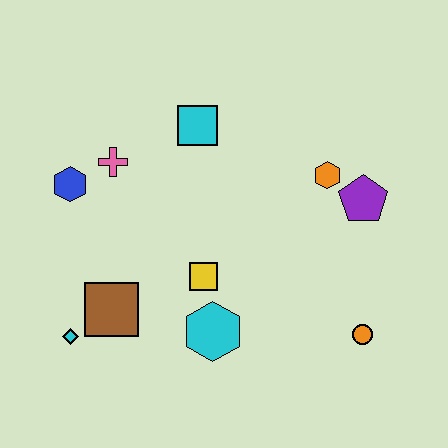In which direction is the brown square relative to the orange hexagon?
The brown square is to the left of the orange hexagon.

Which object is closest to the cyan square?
The pink cross is closest to the cyan square.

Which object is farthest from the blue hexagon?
The orange circle is farthest from the blue hexagon.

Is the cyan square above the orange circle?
Yes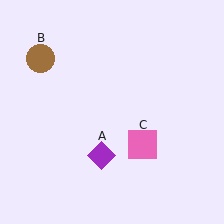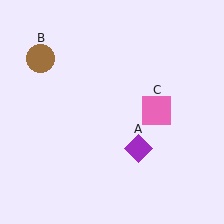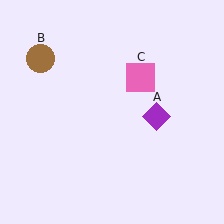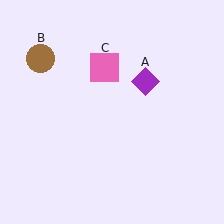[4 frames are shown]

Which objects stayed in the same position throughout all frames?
Brown circle (object B) remained stationary.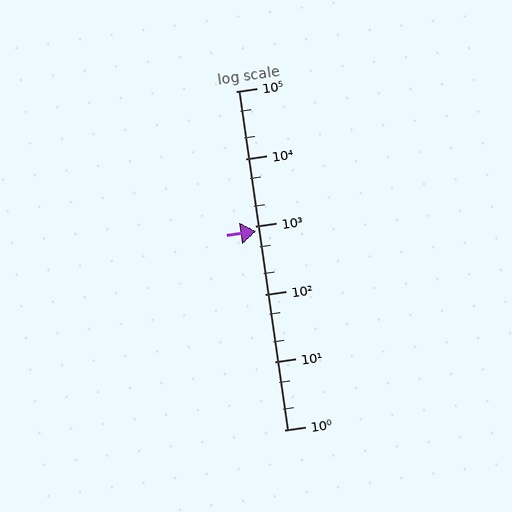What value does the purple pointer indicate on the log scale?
The pointer indicates approximately 860.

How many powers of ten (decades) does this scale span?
The scale spans 5 decades, from 1 to 100000.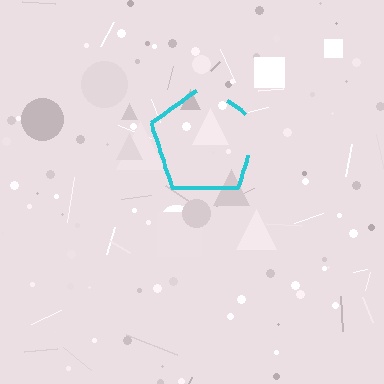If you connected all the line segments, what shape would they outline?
They would outline a pentagon.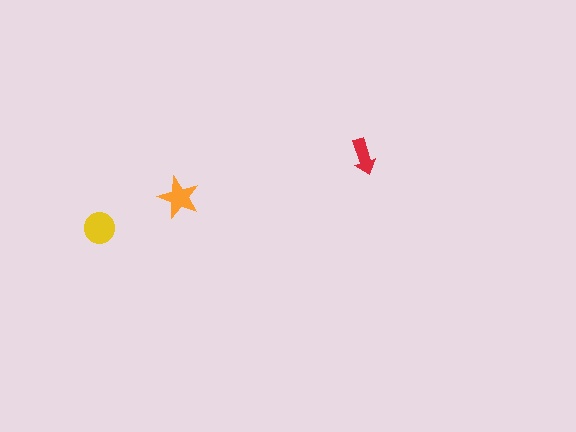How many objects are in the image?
There are 3 objects in the image.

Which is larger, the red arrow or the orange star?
The orange star.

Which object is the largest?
The yellow circle.